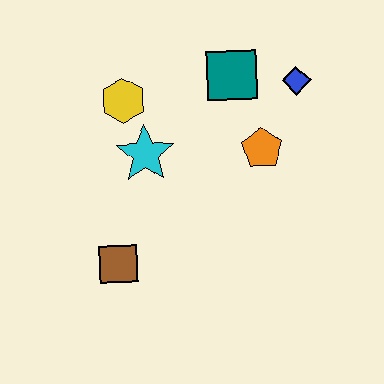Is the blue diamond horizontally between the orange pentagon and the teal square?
No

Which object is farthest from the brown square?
The blue diamond is farthest from the brown square.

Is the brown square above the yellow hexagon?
No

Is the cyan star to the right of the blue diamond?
No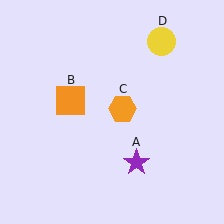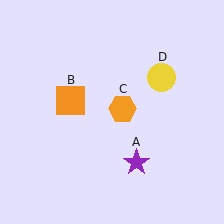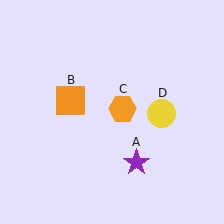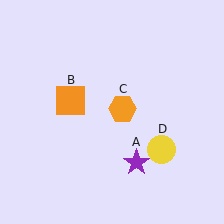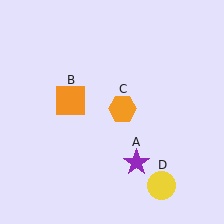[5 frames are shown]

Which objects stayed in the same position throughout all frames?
Purple star (object A) and orange square (object B) and orange hexagon (object C) remained stationary.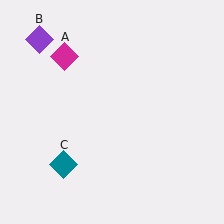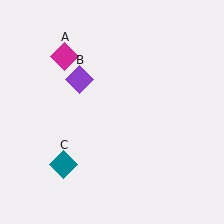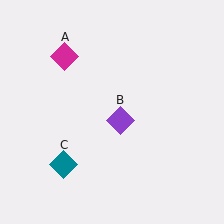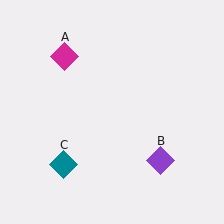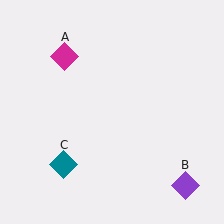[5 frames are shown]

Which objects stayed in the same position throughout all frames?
Magenta diamond (object A) and teal diamond (object C) remained stationary.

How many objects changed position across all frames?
1 object changed position: purple diamond (object B).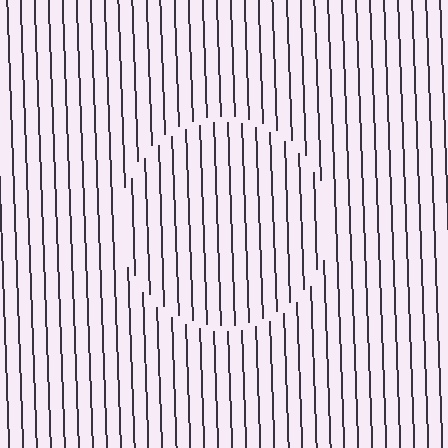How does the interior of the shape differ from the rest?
The interior of the shape contains the same grating, shifted by half a period — the contour is defined by the phase discontinuity where line-ends from the inner and outer gratings abut.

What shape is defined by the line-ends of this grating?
An illusory circle. The interior of the shape contains the same grating, shifted by half a period — the contour is defined by the phase discontinuity where line-ends from the inner and outer gratings abut.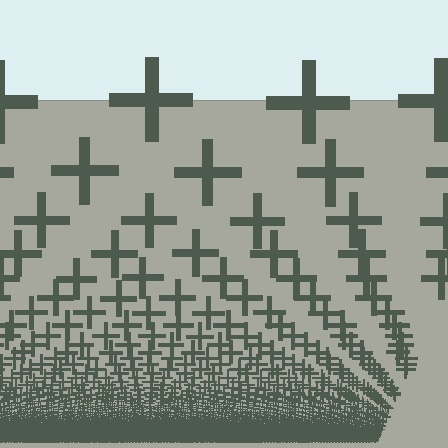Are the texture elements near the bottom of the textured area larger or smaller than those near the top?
Smaller. The gradient is inverted — elements near the bottom are smaller and denser.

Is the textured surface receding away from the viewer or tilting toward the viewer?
The surface appears to tilt toward the viewer. Texture elements get larger and sparser toward the top.